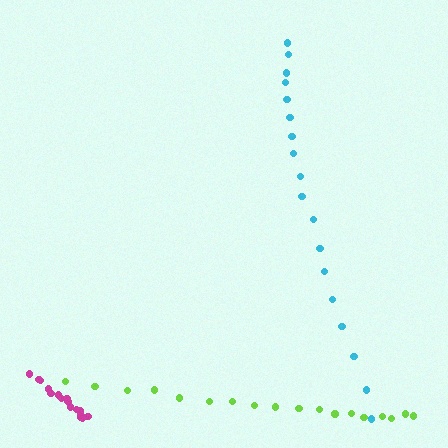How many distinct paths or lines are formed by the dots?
There are 3 distinct paths.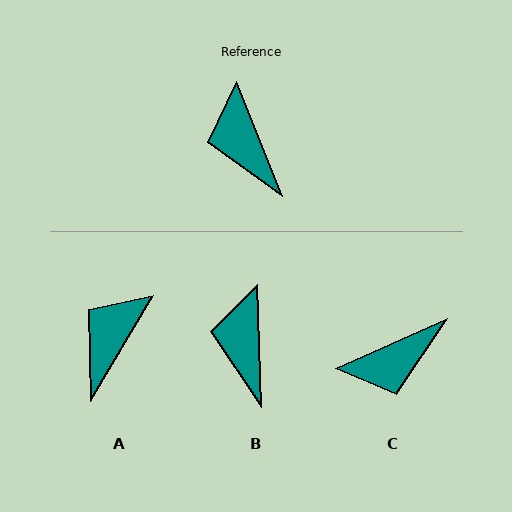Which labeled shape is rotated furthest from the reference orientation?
C, about 92 degrees away.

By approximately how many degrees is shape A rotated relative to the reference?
Approximately 53 degrees clockwise.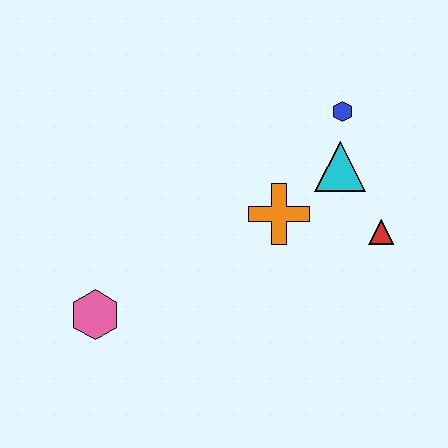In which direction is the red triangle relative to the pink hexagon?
The red triangle is to the right of the pink hexagon.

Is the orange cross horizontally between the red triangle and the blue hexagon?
No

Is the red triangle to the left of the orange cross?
No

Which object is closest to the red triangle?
The cyan triangle is closest to the red triangle.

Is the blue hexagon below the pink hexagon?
No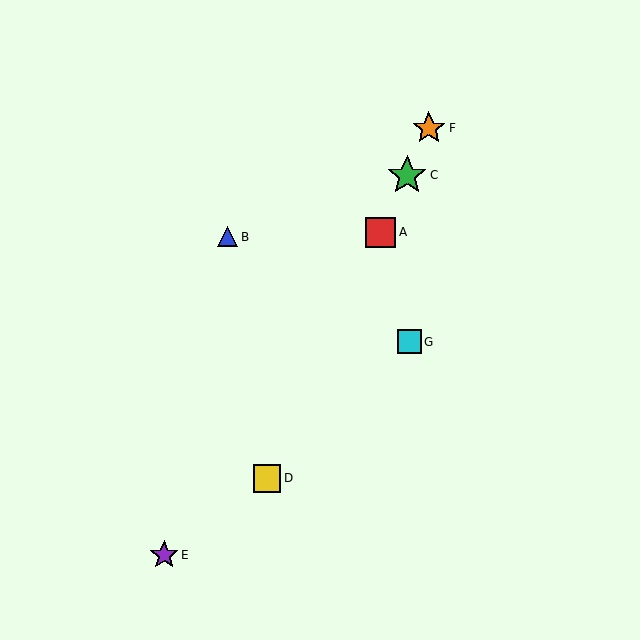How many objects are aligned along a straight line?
4 objects (A, C, D, F) are aligned along a straight line.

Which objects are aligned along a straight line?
Objects A, C, D, F are aligned along a straight line.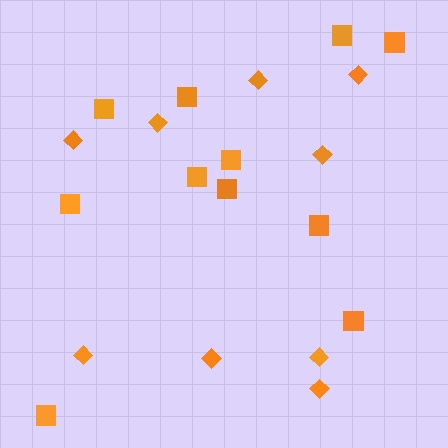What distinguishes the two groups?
There are 2 groups: one group of diamonds (9) and one group of squares (11).